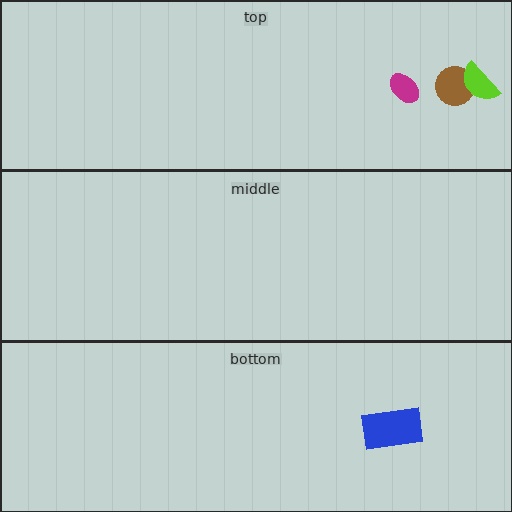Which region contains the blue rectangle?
The bottom region.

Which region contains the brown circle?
The top region.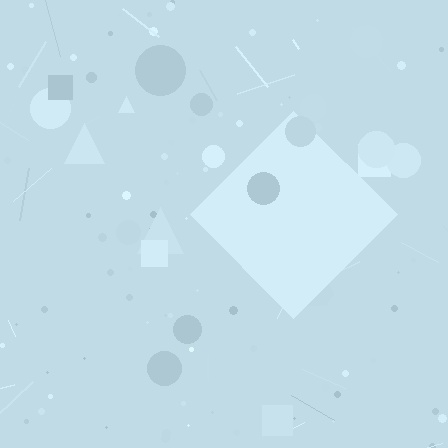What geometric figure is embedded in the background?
A diamond is embedded in the background.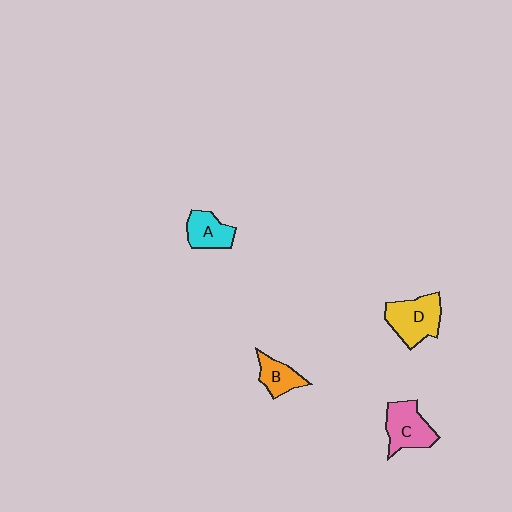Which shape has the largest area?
Shape D (yellow).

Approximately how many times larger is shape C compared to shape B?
Approximately 1.6 times.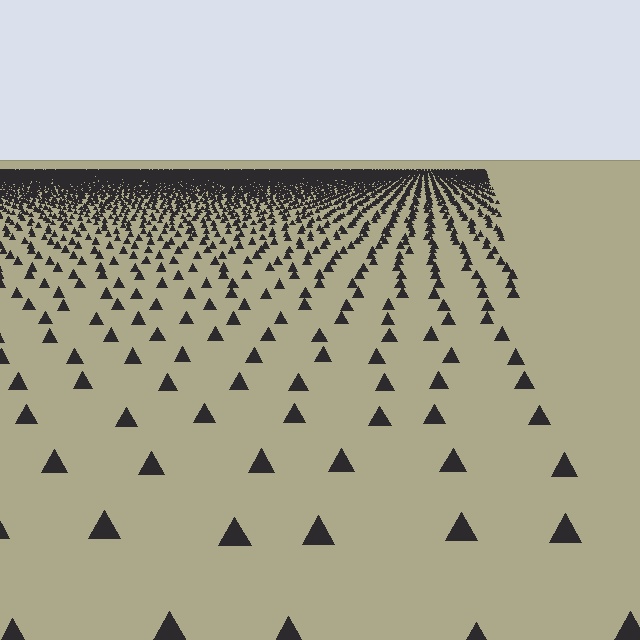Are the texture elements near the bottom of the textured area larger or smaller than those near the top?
Larger. Near the bottom, elements are closer to the viewer and appear at a bigger on-screen size.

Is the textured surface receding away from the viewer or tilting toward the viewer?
The surface is receding away from the viewer. Texture elements get smaller and denser toward the top.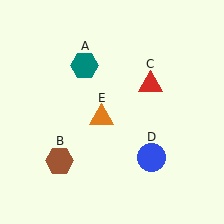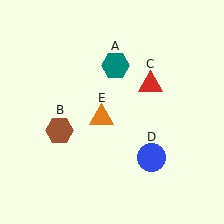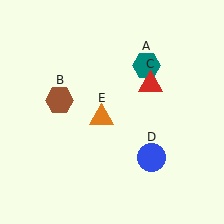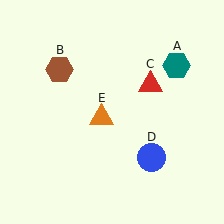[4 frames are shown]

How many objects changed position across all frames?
2 objects changed position: teal hexagon (object A), brown hexagon (object B).